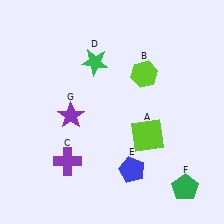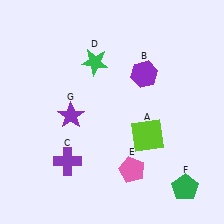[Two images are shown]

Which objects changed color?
B changed from lime to purple. E changed from blue to pink.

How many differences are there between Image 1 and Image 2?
There are 2 differences between the two images.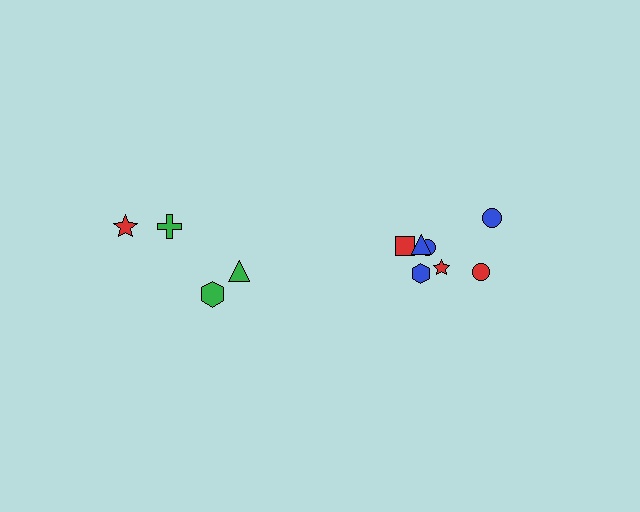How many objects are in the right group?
There are 7 objects.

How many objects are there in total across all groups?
There are 11 objects.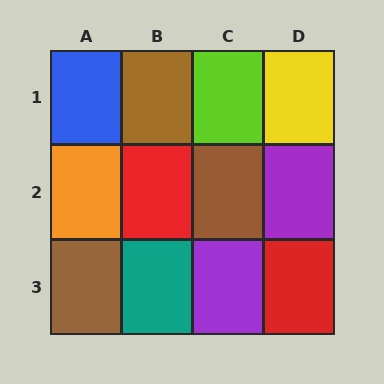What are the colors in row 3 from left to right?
Brown, teal, purple, red.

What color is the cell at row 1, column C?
Lime.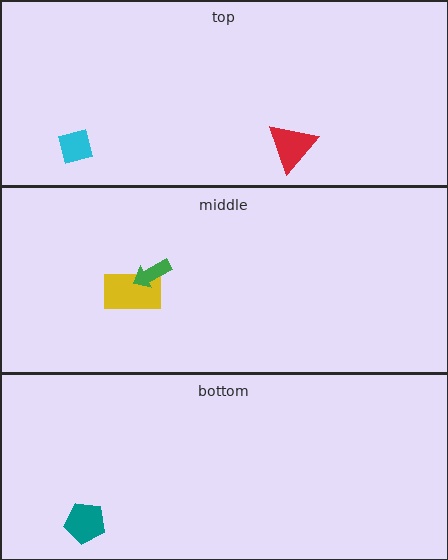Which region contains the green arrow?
The middle region.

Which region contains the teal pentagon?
The bottom region.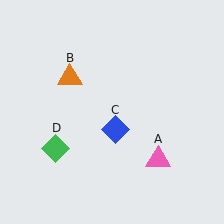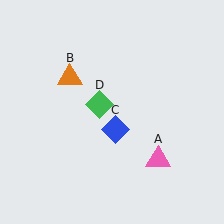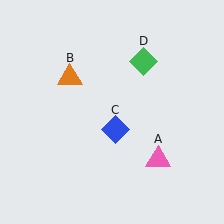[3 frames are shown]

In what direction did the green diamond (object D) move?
The green diamond (object D) moved up and to the right.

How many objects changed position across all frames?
1 object changed position: green diamond (object D).